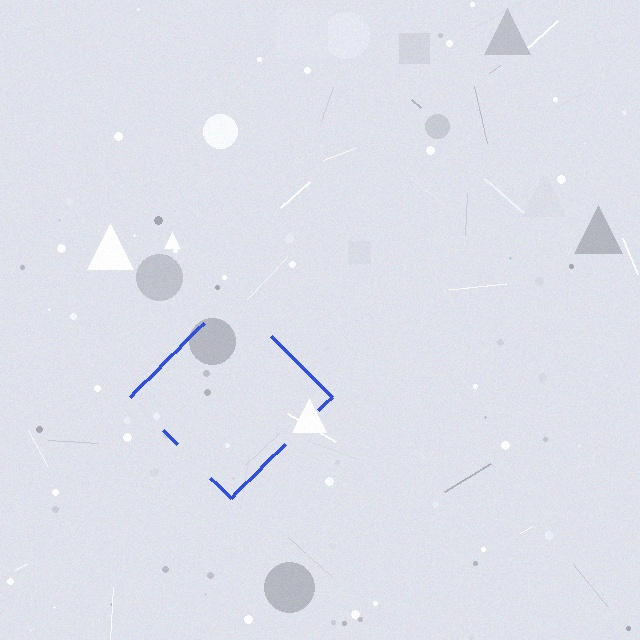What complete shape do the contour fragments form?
The contour fragments form a diamond.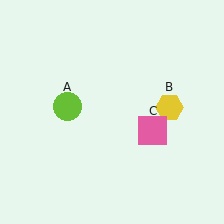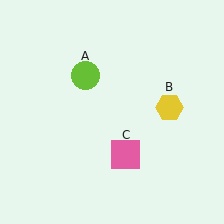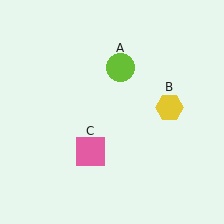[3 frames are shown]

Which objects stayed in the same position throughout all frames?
Yellow hexagon (object B) remained stationary.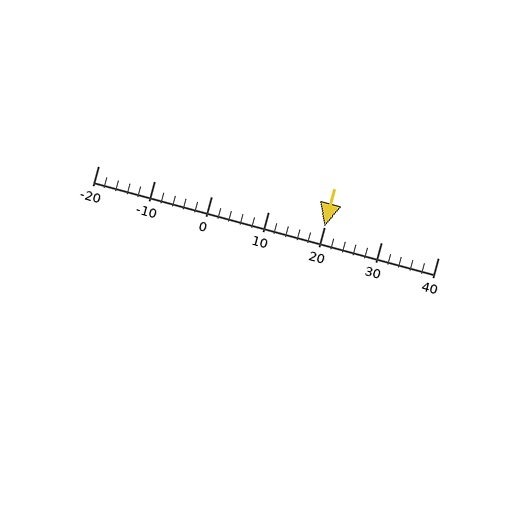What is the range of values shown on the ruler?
The ruler shows values from -20 to 40.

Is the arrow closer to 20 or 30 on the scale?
The arrow is closer to 20.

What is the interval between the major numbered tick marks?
The major tick marks are spaced 10 units apart.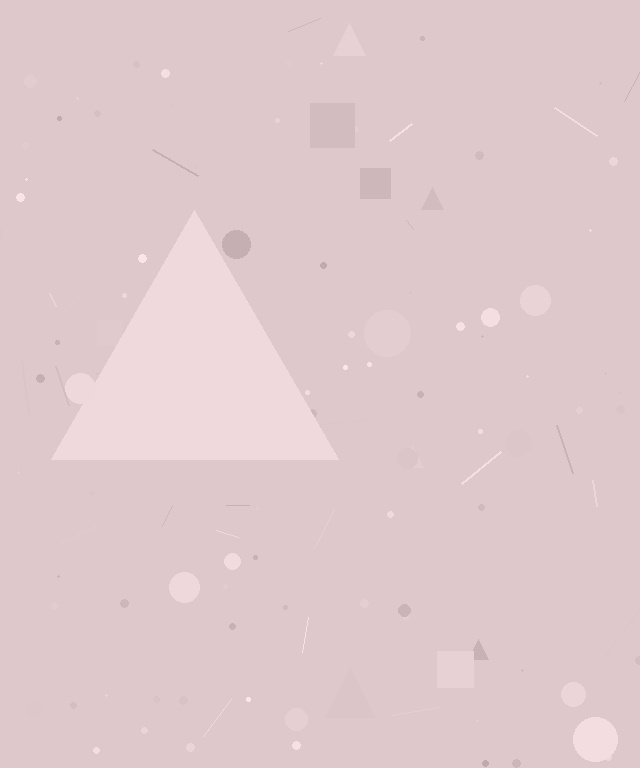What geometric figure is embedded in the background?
A triangle is embedded in the background.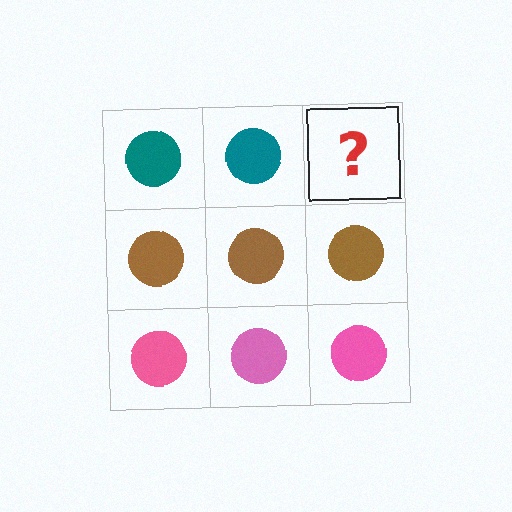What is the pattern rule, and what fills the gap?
The rule is that each row has a consistent color. The gap should be filled with a teal circle.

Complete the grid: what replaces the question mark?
The question mark should be replaced with a teal circle.